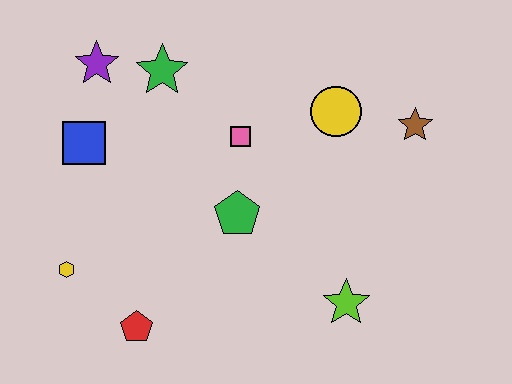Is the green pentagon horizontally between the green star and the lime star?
Yes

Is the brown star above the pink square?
Yes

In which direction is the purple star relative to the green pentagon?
The purple star is above the green pentagon.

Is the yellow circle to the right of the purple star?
Yes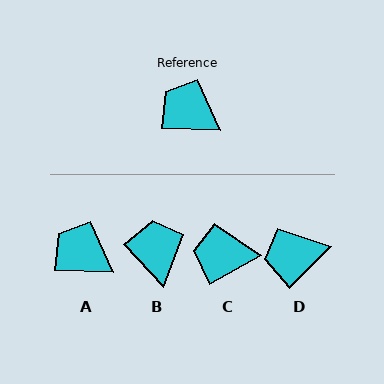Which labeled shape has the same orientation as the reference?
A.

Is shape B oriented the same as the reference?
No, it is off by about 45 degrees.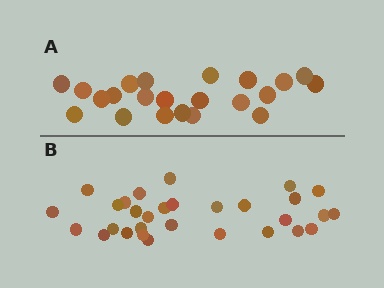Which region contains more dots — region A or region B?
Region B (the bottom region) has more dots.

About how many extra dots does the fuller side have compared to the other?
Region B has roughly 8 or so more dots than region A.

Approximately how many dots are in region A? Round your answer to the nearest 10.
About 20 dots. (The exact count is 22, which rounds to 20.)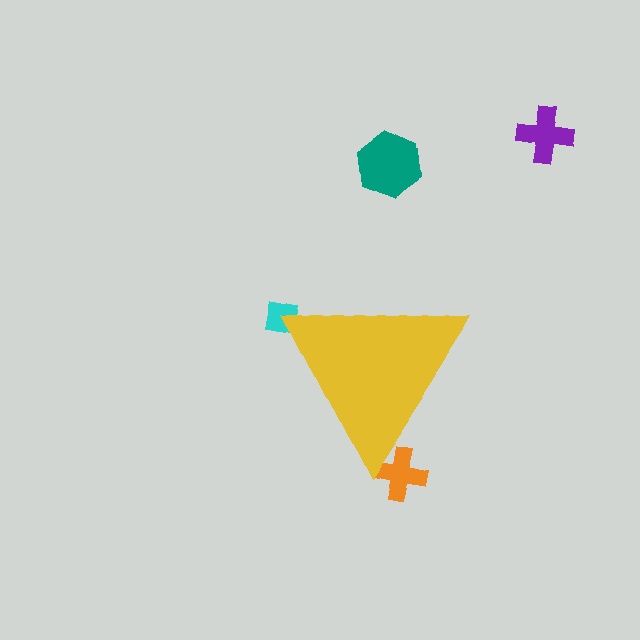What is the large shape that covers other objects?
A yellow triangle.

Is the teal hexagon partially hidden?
No, the teal hexagon is fully visible.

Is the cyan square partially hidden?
Yes, the cyan square is partially hidden behind the yellow triangle.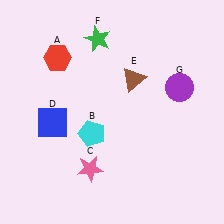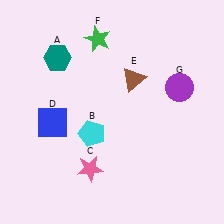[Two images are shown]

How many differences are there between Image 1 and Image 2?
There is 1 difference between the two images.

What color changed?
The hexagon (A) changed from red in Image 1 to teal in Image 2.